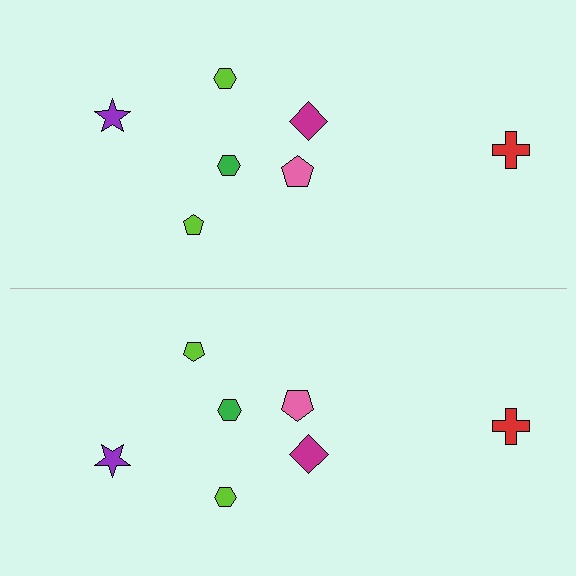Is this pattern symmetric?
Yes, this pattern has bilateral (reflection) symmetry.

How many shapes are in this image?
There are 14 shapes in this image.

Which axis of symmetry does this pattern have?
The pattern has a horizontal axis of symmetry running through the center of the image.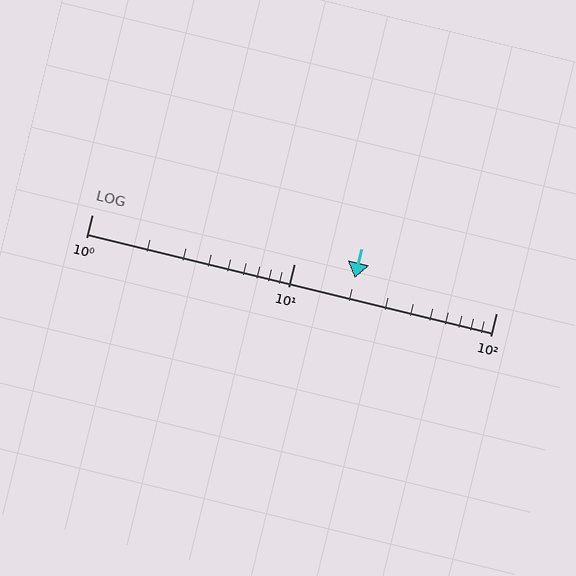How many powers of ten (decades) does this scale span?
The scale spans 2 decades, from 1 to 100.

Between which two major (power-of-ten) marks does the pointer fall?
The pointer is between 10 and 100.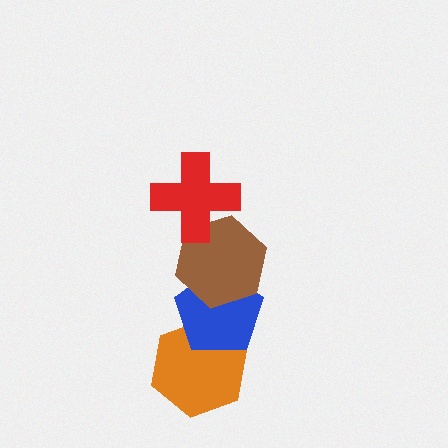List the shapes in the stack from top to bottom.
From top to bottom: the red cross, the brown hexagon, the blue pentagon, the orange hexagon.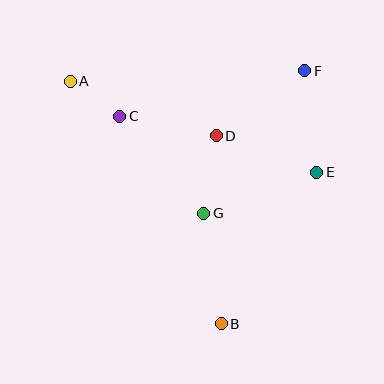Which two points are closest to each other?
Points A and C are closest to each other.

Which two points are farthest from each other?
Points A and B are farthest from each other.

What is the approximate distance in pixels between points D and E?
The distance between D and E is approximately 106 pixels.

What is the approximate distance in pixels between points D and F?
The distance between D and F is approximately 109 pixels.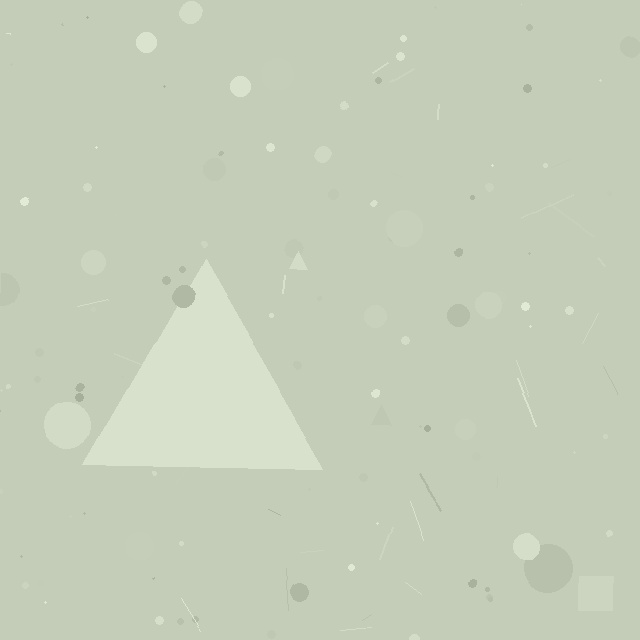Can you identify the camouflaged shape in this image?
The camouflaged shape is a triangle.